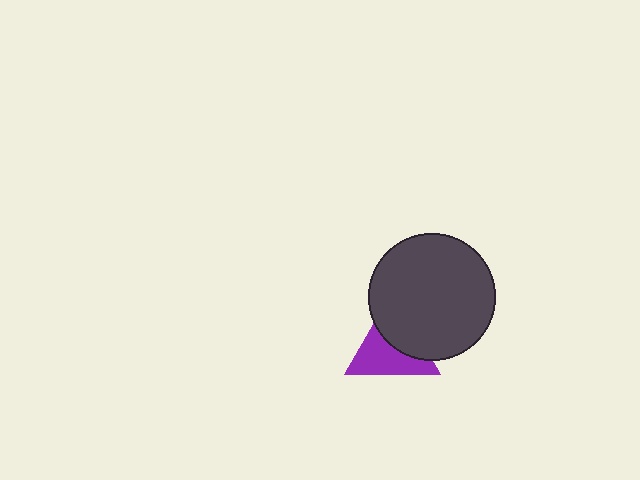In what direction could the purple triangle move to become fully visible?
The purple triangle could move toward the lower-left. That would shift it out from behind the dark gray circle entirely.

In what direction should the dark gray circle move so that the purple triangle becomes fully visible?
The dark gray circle should move toward the upper-right. That is the shortest direction to clear the overlap and leave the purple triangle fully visible.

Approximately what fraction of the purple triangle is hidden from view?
Roughly 44% of the purple triangle is hidden behind the dark gray circle.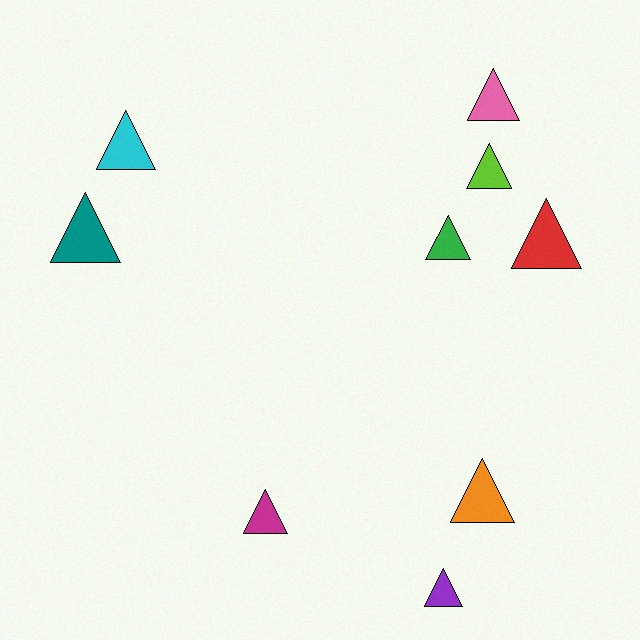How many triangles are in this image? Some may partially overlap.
There are 9 triangles.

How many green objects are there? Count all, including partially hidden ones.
There is 1 green object.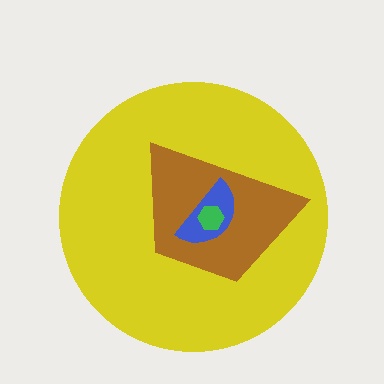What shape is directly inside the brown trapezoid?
The blue semicircle.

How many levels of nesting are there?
4.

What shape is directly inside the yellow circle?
The brown trapezoid.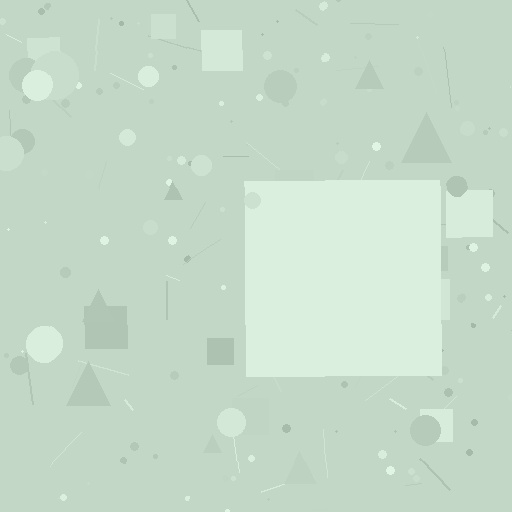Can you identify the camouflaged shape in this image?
The camouflaged shape is a square.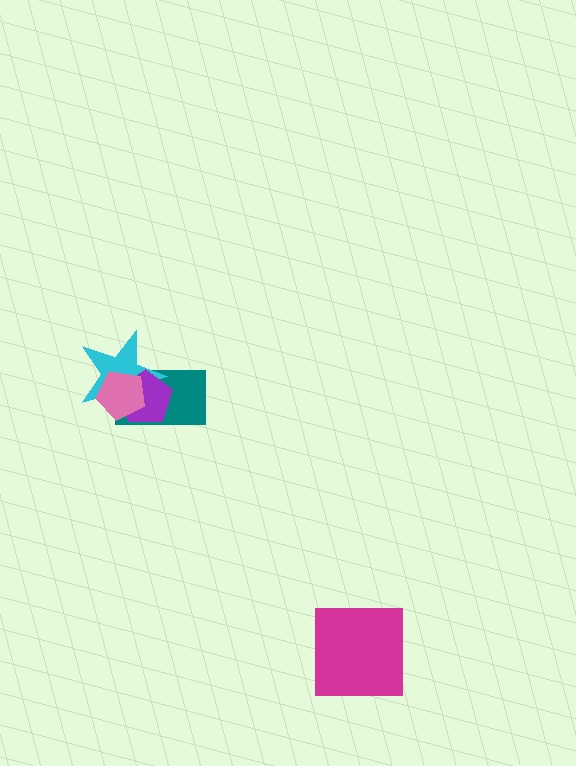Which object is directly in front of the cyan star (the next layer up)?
The purple pentagon is directly in front of the cyan star.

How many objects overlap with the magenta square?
0 objects overlap with the magenta square.